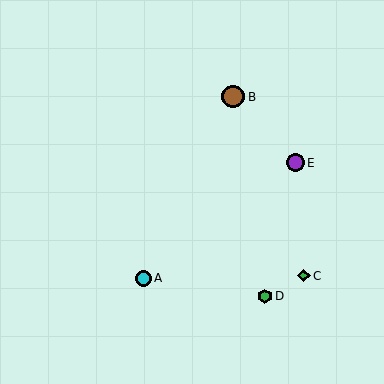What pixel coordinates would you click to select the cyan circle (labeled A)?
Click at (144, 278) to select the cyan circle A.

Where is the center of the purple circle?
The center of the purple circle is at (295, 163).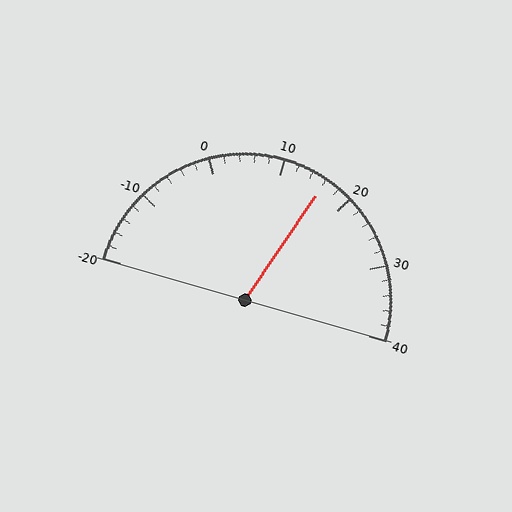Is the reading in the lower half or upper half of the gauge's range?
The reading is in the upper half of the range (-20 to 40).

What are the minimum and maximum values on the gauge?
The gauge ranges from -20 to 40.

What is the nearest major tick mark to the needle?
The nearest major tick mark is 20.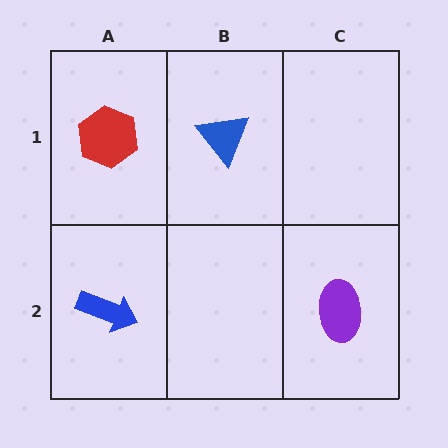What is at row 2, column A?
A blue arrow.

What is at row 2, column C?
A purple ellipse.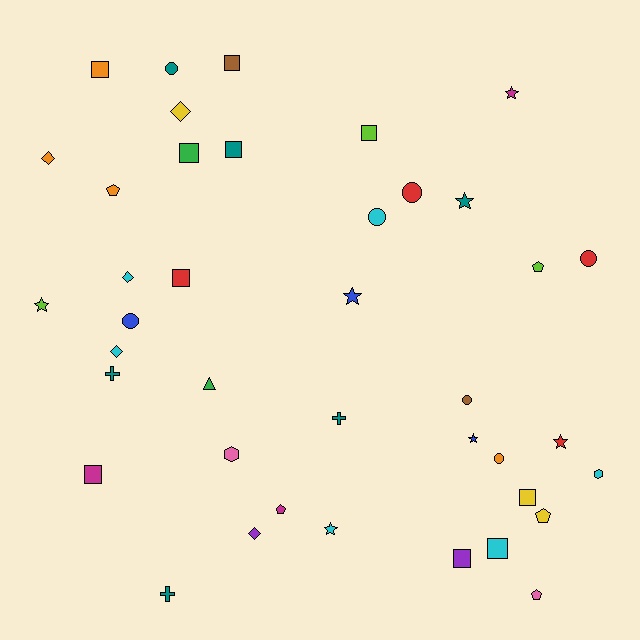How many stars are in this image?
There are 7 stars.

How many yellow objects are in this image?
There are 3 yellow objects.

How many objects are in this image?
There are 40 objects.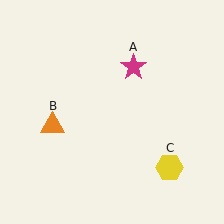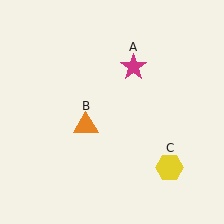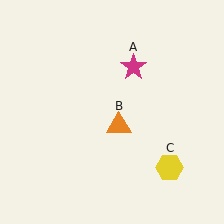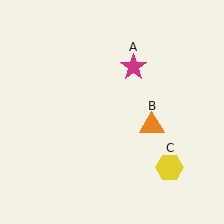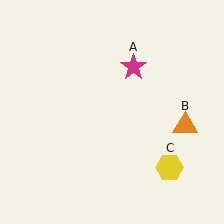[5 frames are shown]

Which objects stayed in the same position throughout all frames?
Magenta star (object A) and yellow hexagon (object C) remained stationary.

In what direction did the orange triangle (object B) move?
The orange triangle (object B) moved right.